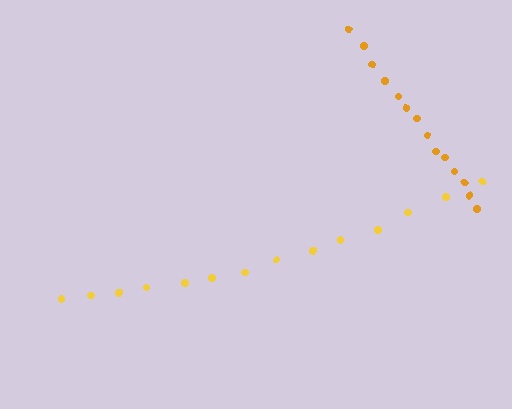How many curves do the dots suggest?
There are 2 distinct paths.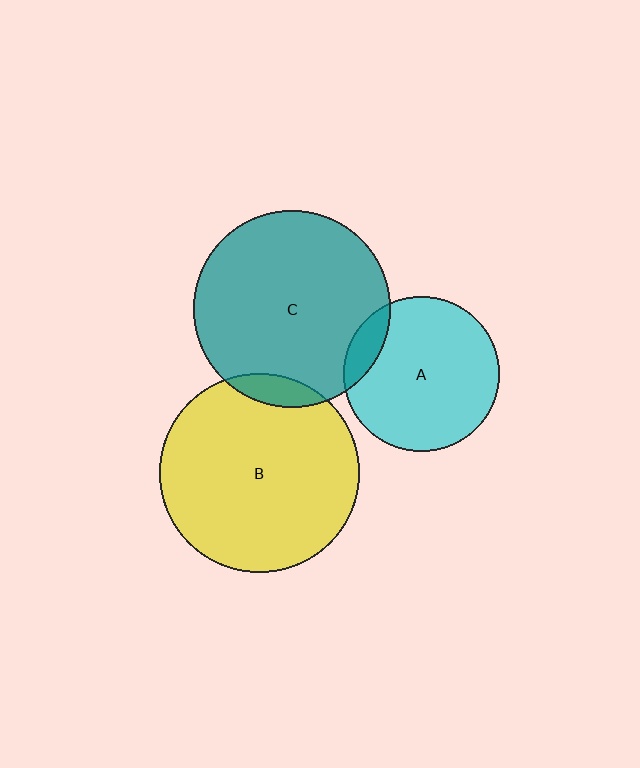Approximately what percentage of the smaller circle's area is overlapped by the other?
Approximately 10%.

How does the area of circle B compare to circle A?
Approximately 1.6 times.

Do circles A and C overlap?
Yes.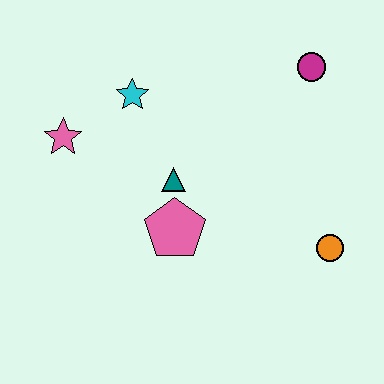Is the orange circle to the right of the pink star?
Yes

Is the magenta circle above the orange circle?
Yes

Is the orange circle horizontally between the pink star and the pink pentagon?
No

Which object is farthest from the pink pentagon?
The magenta circle is farthest from the pink pentagon.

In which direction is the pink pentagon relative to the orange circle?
The pink pentagon is to the left of the orange circle.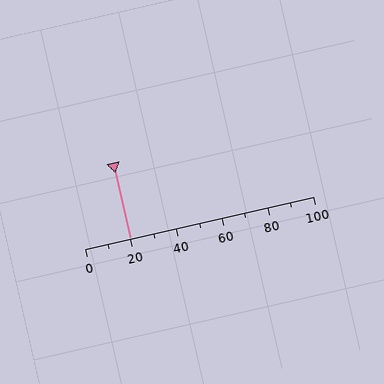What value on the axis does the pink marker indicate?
The marker indicates approximately 20.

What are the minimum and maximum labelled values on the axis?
The axis runs from 0 to 100.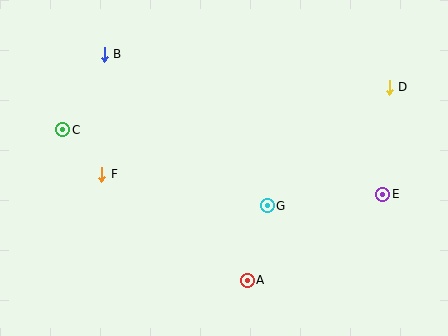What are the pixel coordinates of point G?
Point G is at (267, 206).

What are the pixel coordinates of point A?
Point A is at (247, 280).